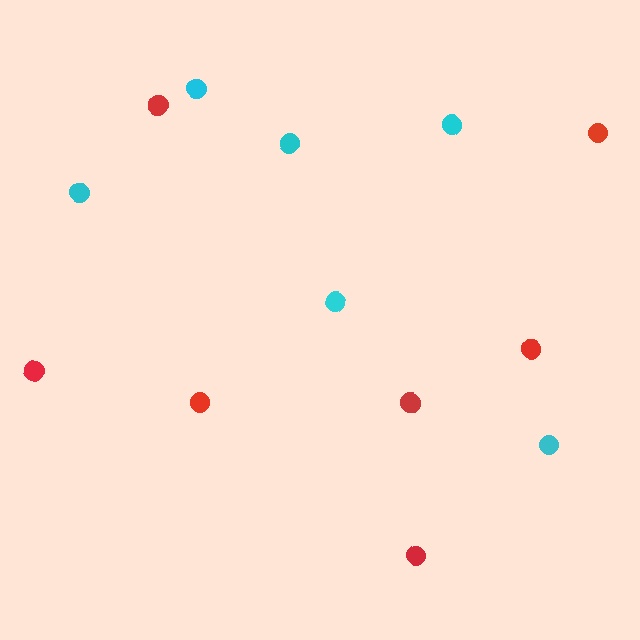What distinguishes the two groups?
There are 2 groups: one group of red circles (7) and one group of cyan circles (6).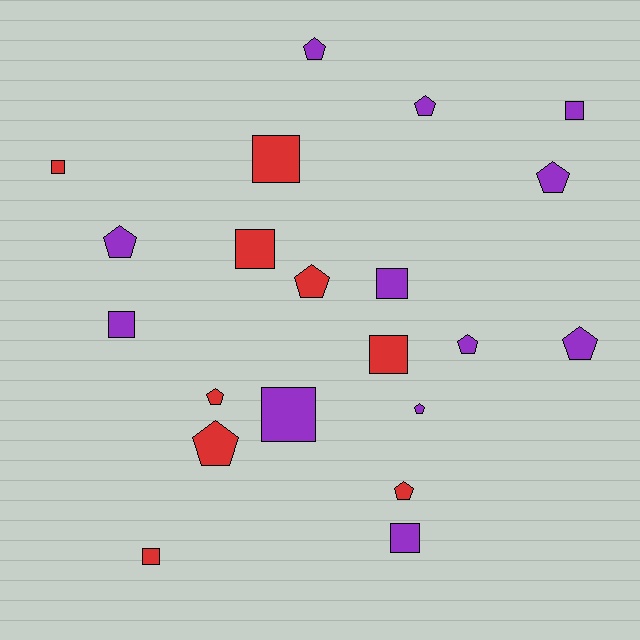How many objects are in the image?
There are 21 objects.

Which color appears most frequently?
Purple, with 12 objects.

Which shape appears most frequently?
Pentagon, with 11 objects.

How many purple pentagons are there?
There are 7 purple pentagons.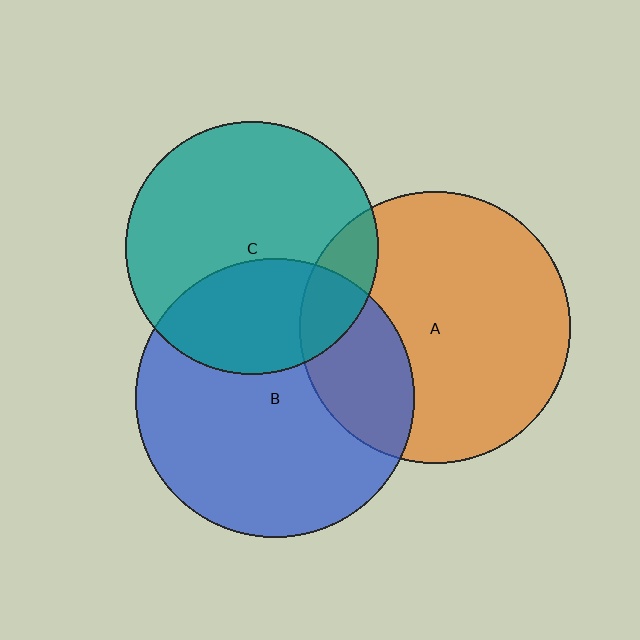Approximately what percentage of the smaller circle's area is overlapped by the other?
Approximately 35%.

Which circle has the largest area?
Circle B (blue).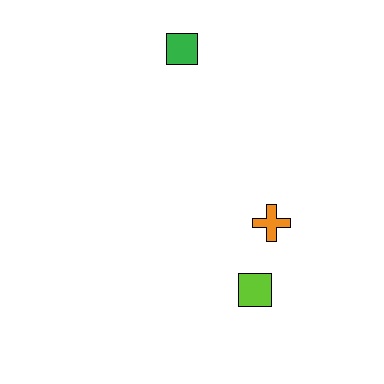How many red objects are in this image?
There are no red objects.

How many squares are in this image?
There are 2 squares.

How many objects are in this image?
There are 3 objects.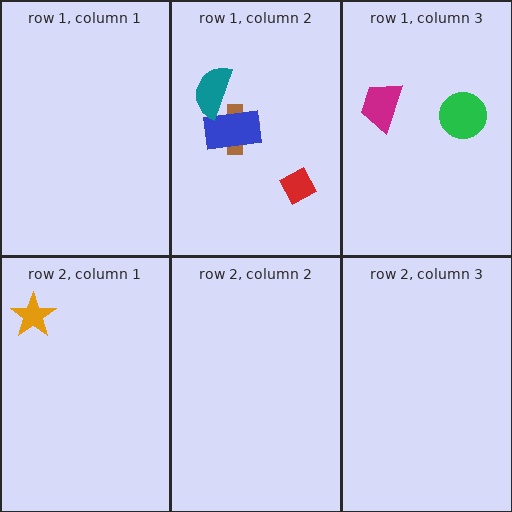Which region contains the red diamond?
The row 1, column 2 region.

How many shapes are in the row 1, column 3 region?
2.